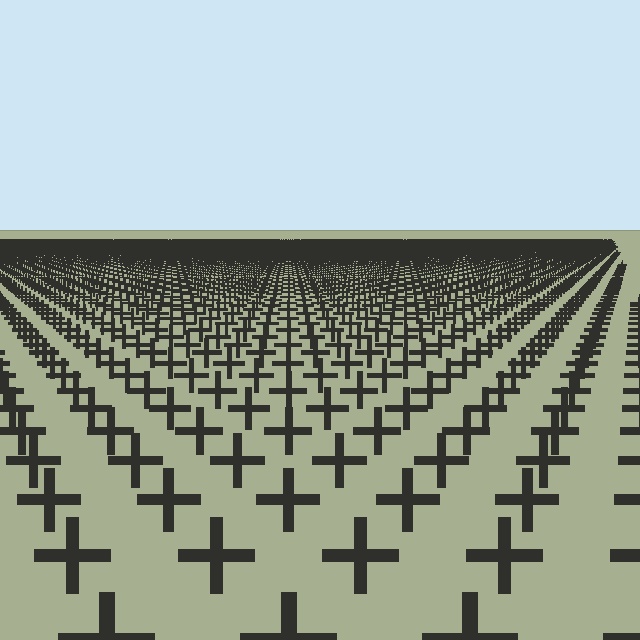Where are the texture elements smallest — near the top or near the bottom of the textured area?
Near the top.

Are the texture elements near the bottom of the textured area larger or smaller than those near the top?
Larger. Near the bottom, elements are closer to the viewer and appear at a bigger on-screen size.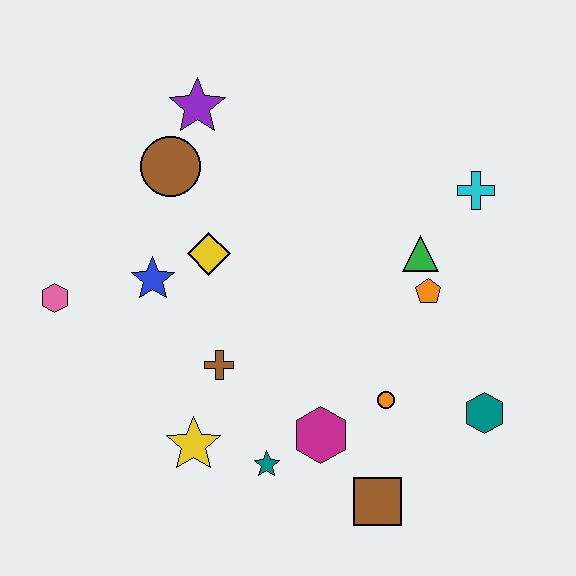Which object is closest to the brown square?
The magenta hexagon is closest to the brown square.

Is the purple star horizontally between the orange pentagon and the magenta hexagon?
No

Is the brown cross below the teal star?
No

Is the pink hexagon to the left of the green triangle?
Yes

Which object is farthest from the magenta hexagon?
The purple star is farthest from the magenta hexagon.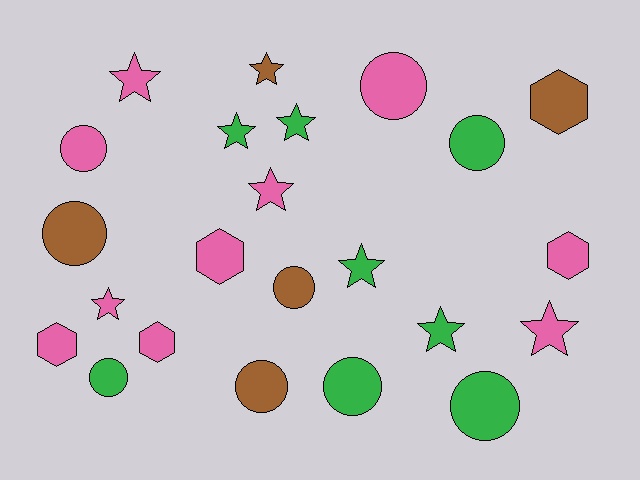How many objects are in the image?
There are 23 objects.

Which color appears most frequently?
Pink, with 10 objects.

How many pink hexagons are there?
There are 4 pink hexagons.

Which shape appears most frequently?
Circle, with 9 objects.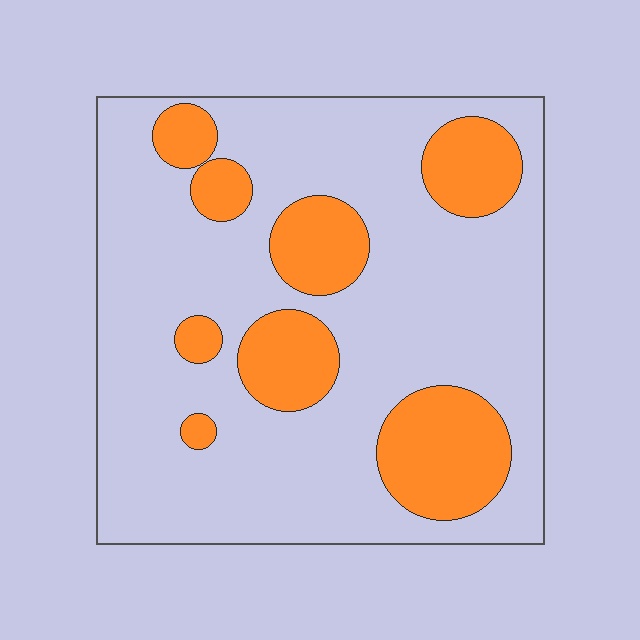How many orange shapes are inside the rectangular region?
8.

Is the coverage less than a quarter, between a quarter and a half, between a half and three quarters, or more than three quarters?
Less than a quarter.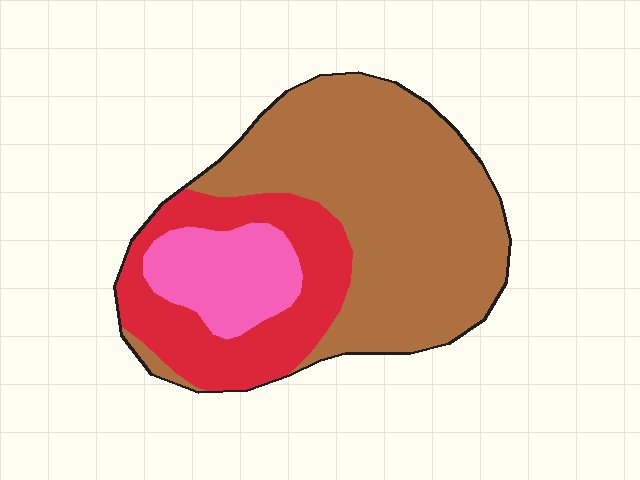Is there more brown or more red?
Brown.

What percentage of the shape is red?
Red takes up between a sixth and a third of the shape.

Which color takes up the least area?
Pink, at roughly 15%.